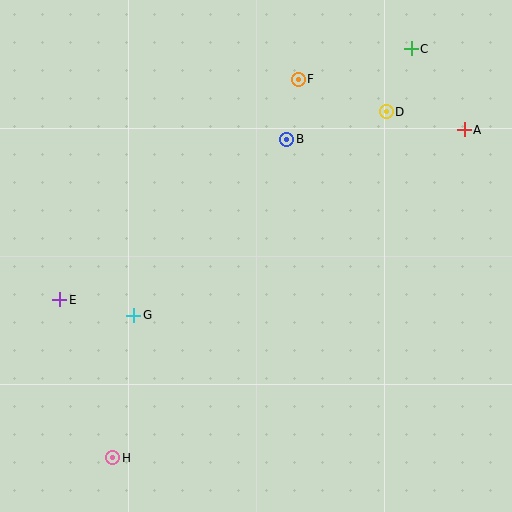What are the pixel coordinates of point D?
Point D is at (386, 112).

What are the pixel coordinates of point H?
Point H is at (113, 458).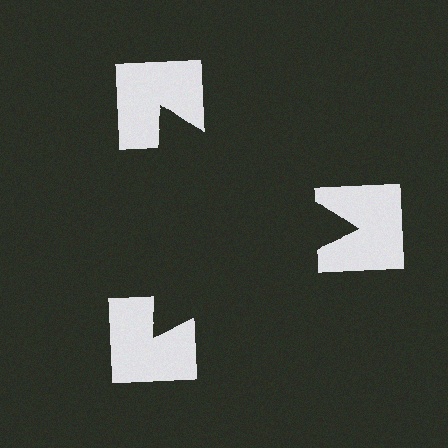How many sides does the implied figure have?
3 sides.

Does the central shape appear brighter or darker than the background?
It typically appears slightly darker than the background, even though no actual brightness change is drawn.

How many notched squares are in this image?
There are 3 — one at each vertex of the illusory triangle.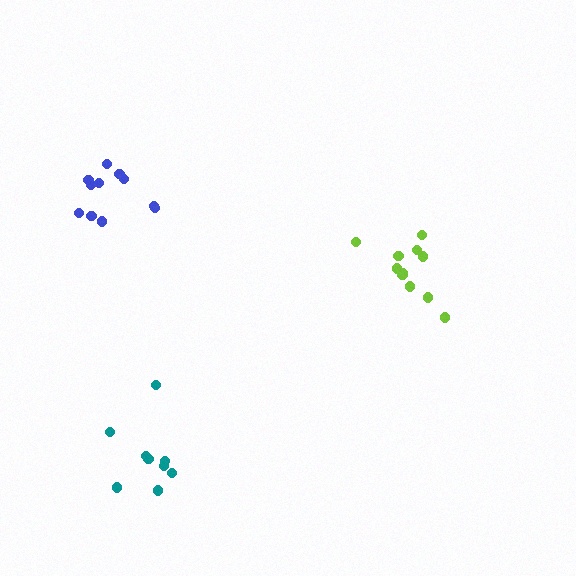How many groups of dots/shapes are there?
There are 3 groups.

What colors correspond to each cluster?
The clusters are colored: teal, lime, blue.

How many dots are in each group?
Group 1: 9 dots, Group 2: 11 dots, Group 3: 11 dots (31 total).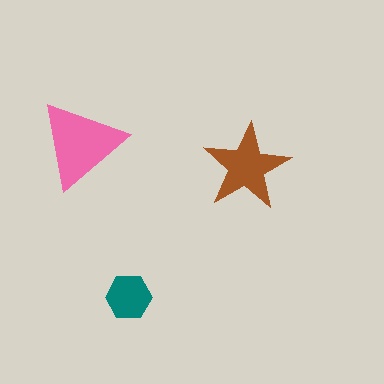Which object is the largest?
The pink triangle.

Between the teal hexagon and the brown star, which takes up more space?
The brown star.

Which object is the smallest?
The teal hexagon.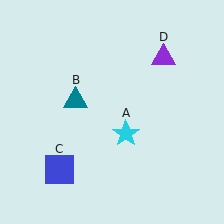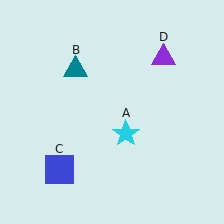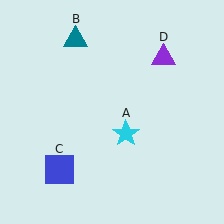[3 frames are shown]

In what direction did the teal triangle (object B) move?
The teal triangle (object B) moved up.